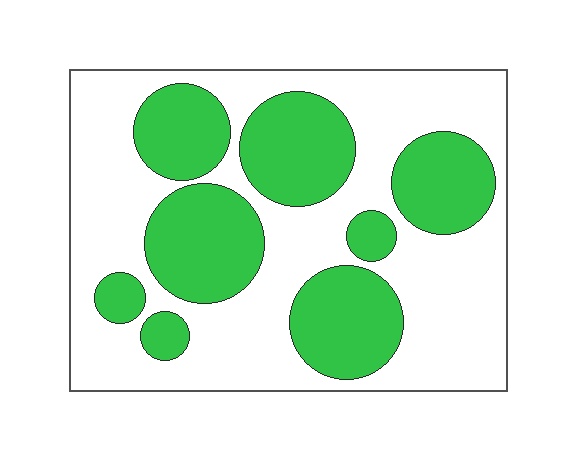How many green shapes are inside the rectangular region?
8.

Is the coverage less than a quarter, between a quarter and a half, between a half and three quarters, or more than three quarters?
Between a quarter and a half.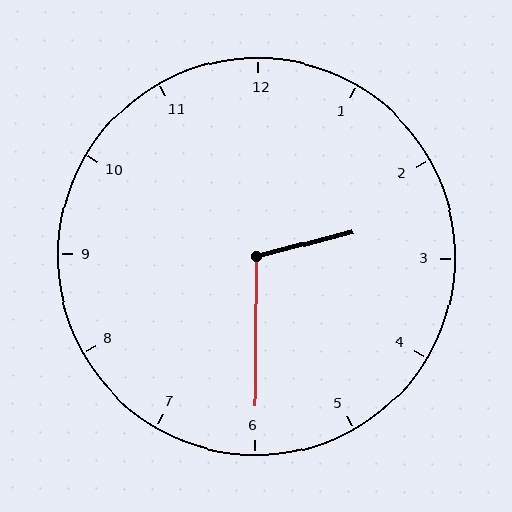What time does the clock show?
2:30.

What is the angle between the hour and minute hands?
Approximately 105 degrees.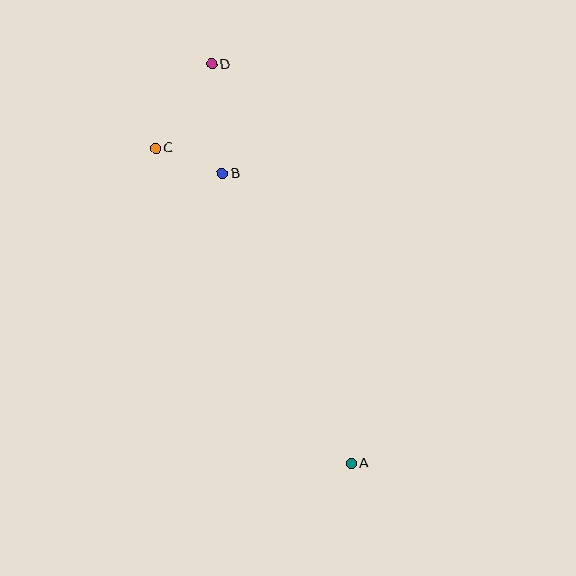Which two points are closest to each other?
Points B and C are closest to each other.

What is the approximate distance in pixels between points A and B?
The distance between A and B is approximately 317 pixels.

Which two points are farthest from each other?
Points A and D are farthest from each other.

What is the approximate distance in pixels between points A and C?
The distance between A and C is approximately 371 pixels.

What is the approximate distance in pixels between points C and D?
The distance between C and D is approximately 101 pixels.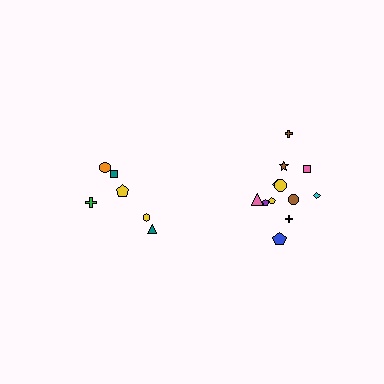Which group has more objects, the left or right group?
The right group.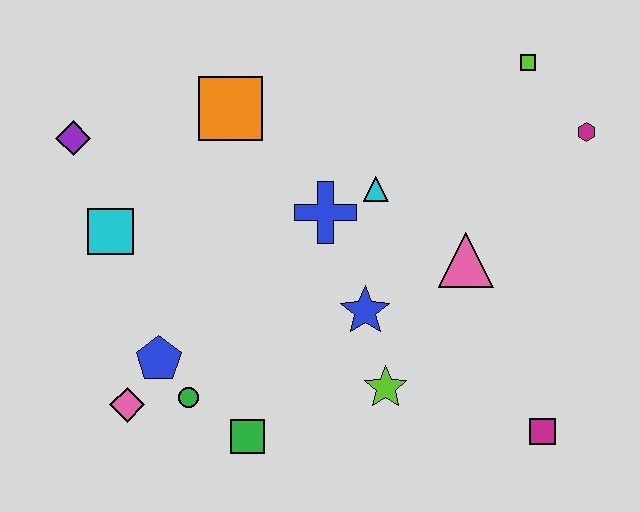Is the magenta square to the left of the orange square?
No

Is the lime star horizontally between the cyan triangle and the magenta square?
Yes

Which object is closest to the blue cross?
The cyan triangle is closest to the blue cross.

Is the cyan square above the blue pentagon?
Yes